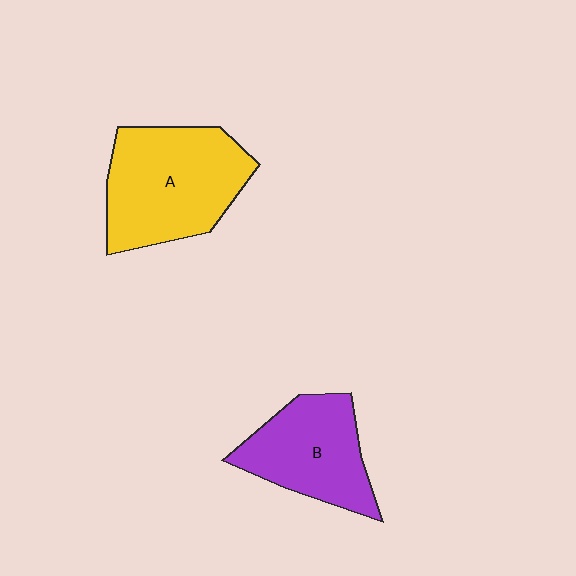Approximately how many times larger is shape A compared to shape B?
Approximately 1.3 times.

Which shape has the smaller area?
Shape B (purple).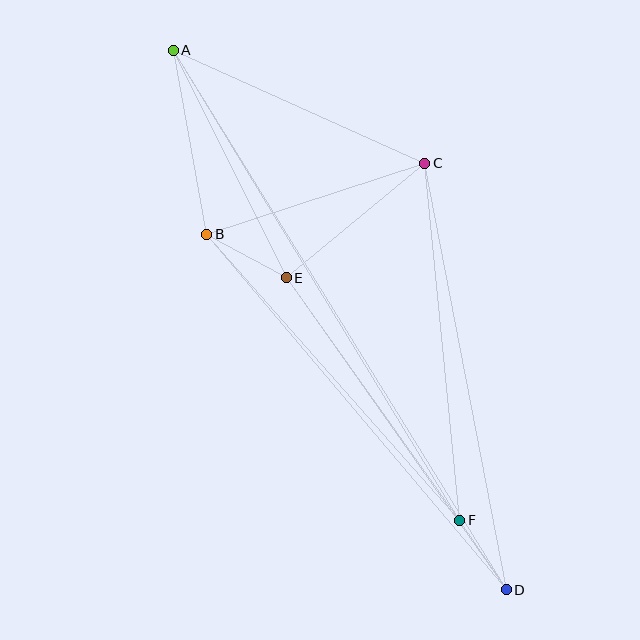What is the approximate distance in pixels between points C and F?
The distance between C and F is approximately 358 pixels.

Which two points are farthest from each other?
Points A and D are farthest from each other.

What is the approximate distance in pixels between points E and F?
The distance between E and F is approximately 298 pixels.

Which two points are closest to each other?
Points D and F are closest to each other.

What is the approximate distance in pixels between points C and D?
The distance between C and D is approximately 434 pixels.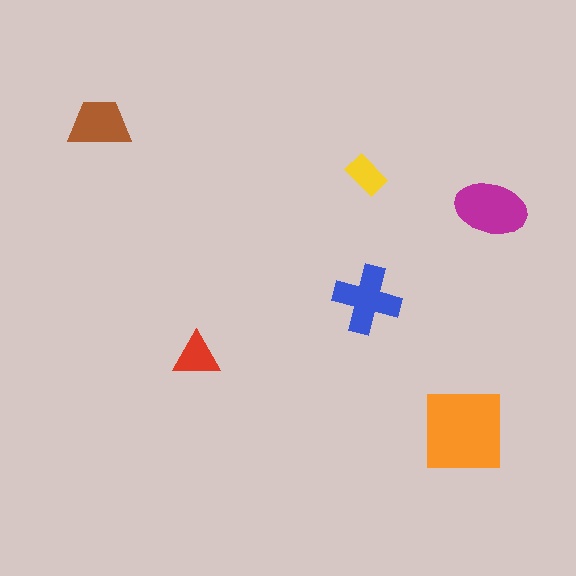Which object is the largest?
The orange square.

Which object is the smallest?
The yellow rectangle.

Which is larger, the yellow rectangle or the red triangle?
The red triangle.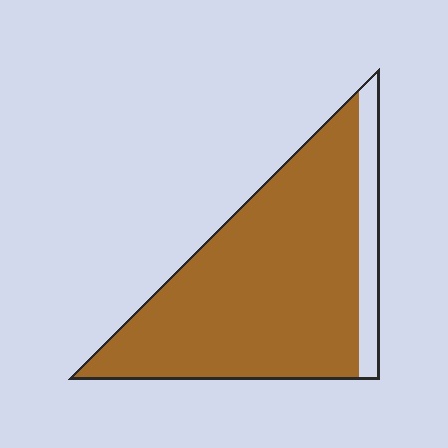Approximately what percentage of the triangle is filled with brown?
Approximately 85%.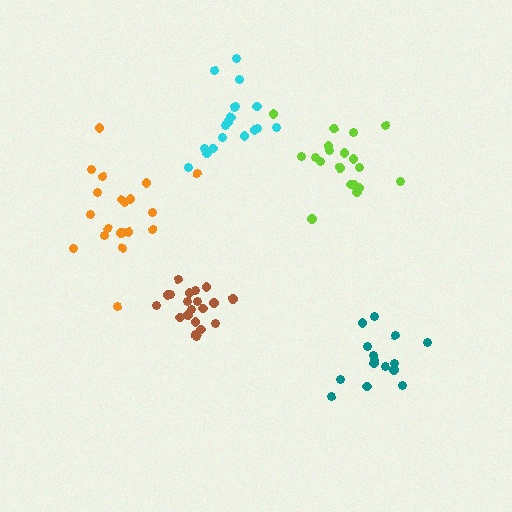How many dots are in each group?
Group 1: 20 dots, Group 2: 18 dots, Group 3: 20 dots, Group 4: 15 dots, Group 5: 19 dots (92 total).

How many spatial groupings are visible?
There are 5 spatial groupings.